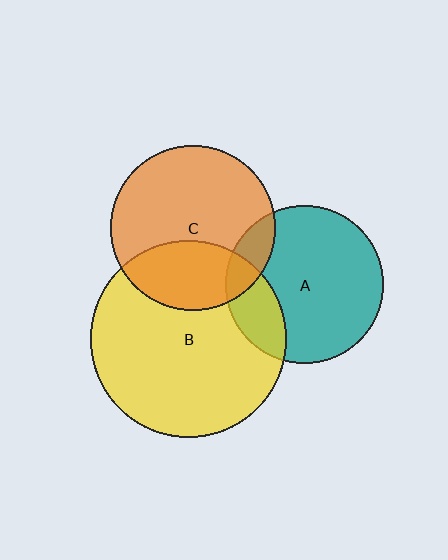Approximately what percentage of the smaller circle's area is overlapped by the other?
Approximately 20%.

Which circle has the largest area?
Circle B (yellow).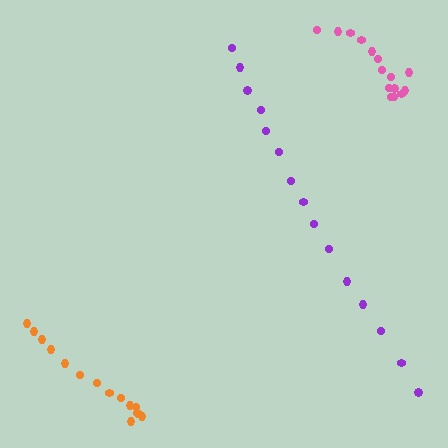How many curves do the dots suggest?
There are 3 distinct paths.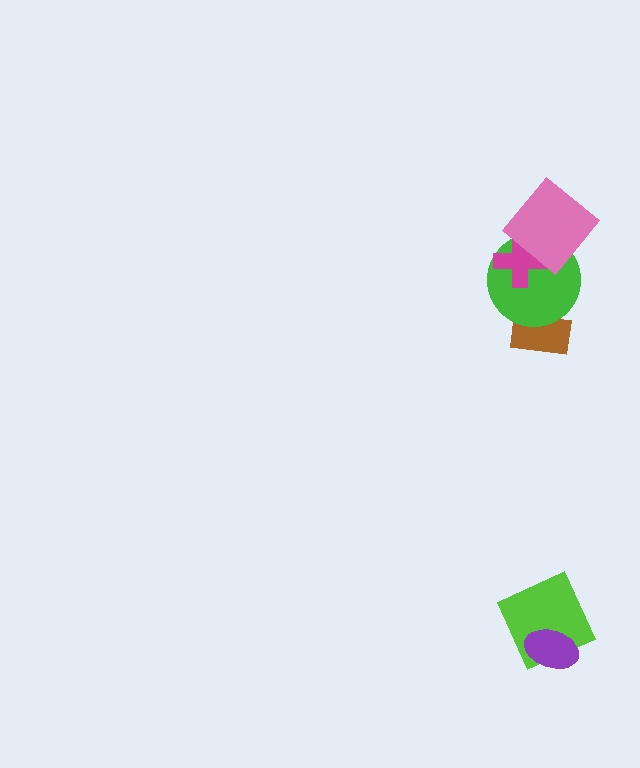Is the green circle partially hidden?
Yes, it is partially covered by another shape.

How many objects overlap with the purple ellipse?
1 object overlaps with the purple ellipse.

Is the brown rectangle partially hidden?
Yes, it is partially covered by another shape.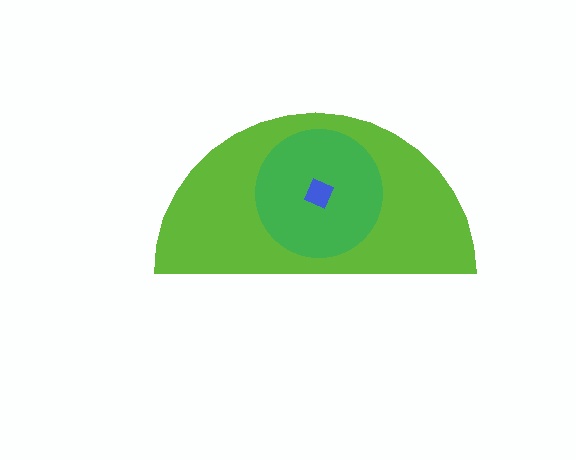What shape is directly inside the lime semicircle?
The green circle.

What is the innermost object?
The blue diamond.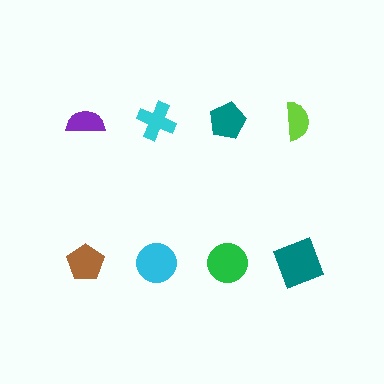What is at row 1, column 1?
A purple semicircle.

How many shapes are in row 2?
4 shapes.